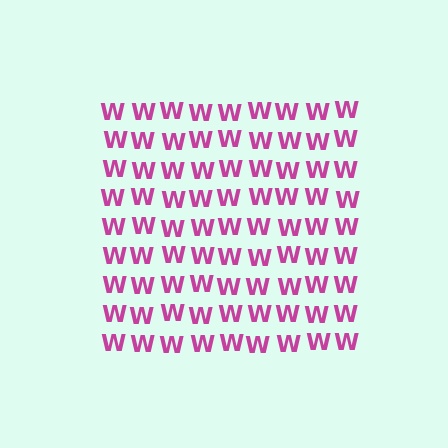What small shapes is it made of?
It is made of small letter W's.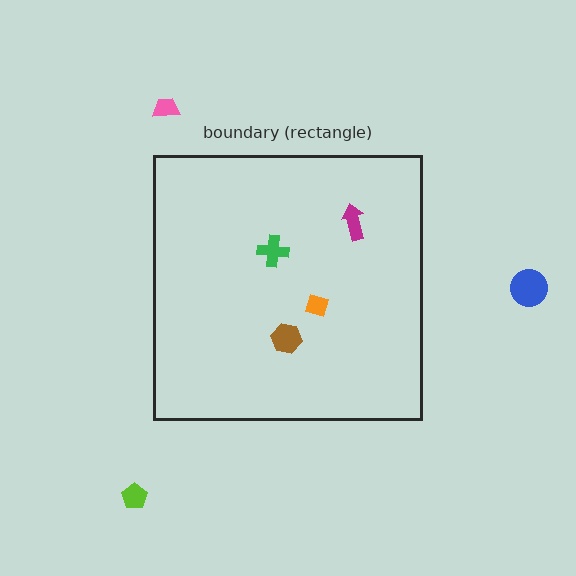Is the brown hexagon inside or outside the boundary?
Inside.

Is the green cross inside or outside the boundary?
Inside.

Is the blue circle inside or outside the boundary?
Outside.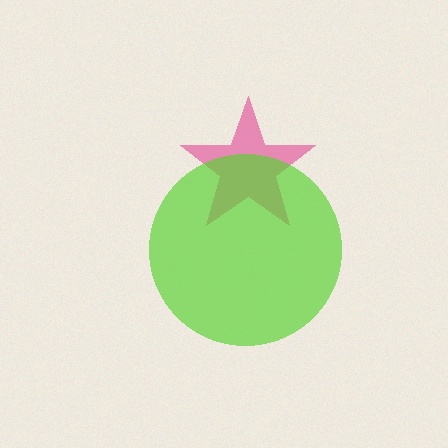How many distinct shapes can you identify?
There are 2 distinct shapes: a pink star, a lime circle.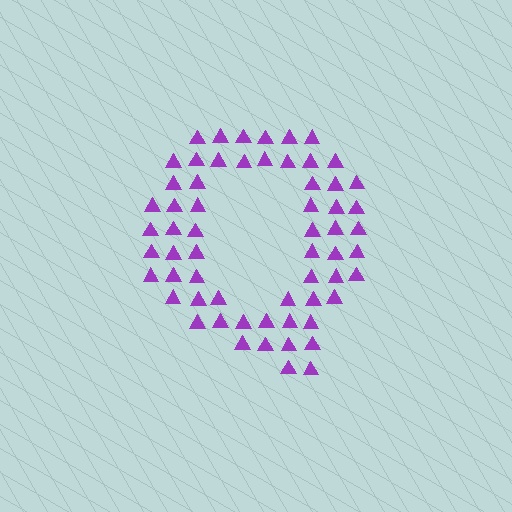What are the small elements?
The small elements are triangles.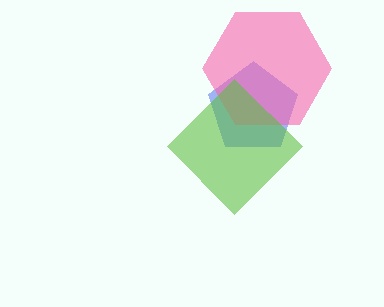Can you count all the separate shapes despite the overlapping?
Yes, there are 3 separate shapes.